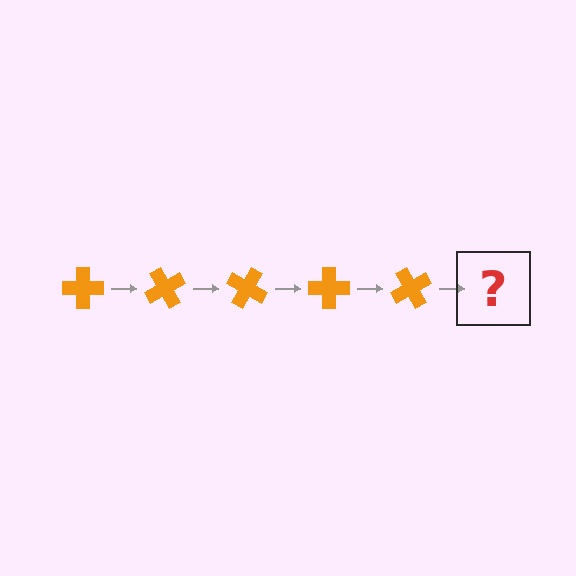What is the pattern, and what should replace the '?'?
The pattern is that the cross rotates 60 degrees each step. The '?' should be an orange cross rotated 300 degrees.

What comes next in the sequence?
The next element should be an orange cross rotated 300 degrees.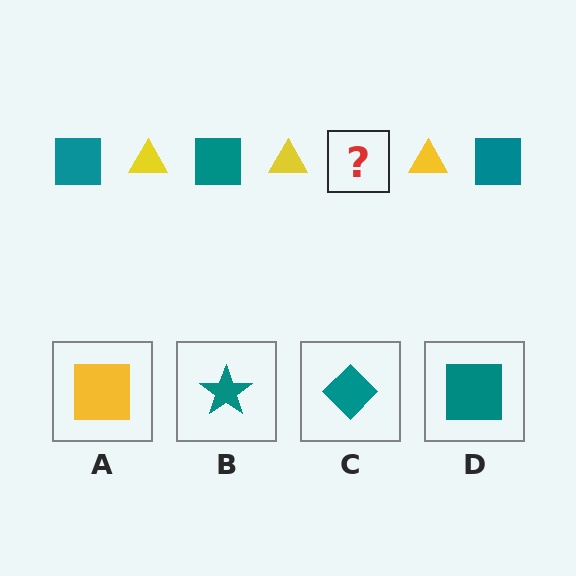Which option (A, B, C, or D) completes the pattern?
D.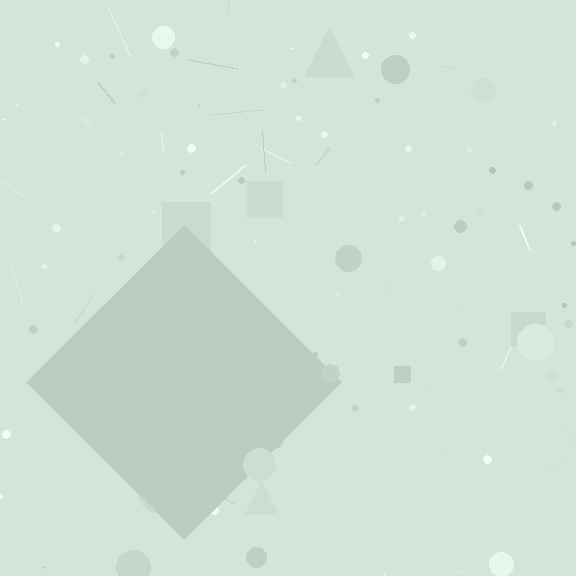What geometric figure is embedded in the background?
A diamond is embedded in the background.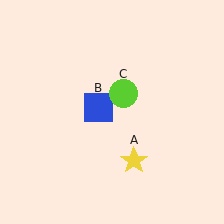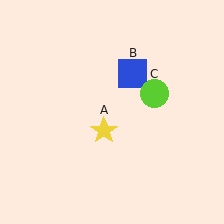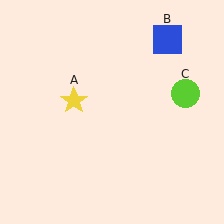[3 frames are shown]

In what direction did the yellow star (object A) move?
The yellow star (object A) moved up and to the left.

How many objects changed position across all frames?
3 objects changed position: yellow star (object A), blue square (object B), lime circle (object C).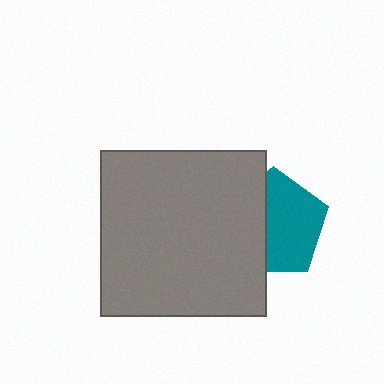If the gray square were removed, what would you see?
You would see the complete teal pentagon.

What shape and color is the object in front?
The object in front is a gray square.